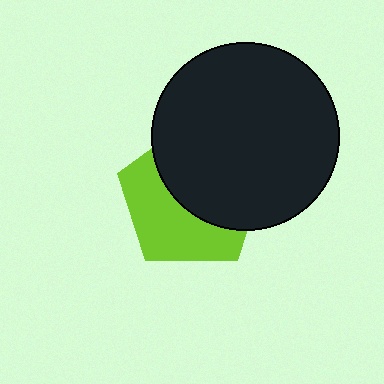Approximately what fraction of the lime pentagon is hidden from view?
Roughly 53% of the lime pentagon is hidden behind the black circle.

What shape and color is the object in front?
The object in front is a black circle.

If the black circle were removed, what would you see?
You would see the complete lime pentagon.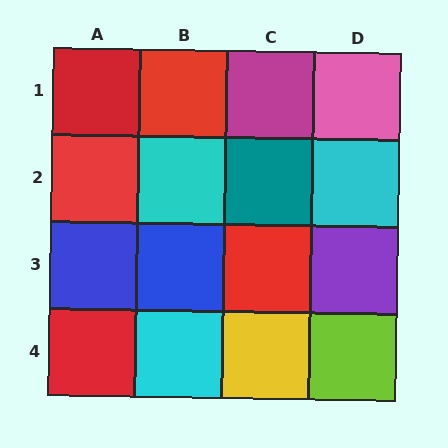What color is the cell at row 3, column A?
Blue.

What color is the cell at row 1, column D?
Pink.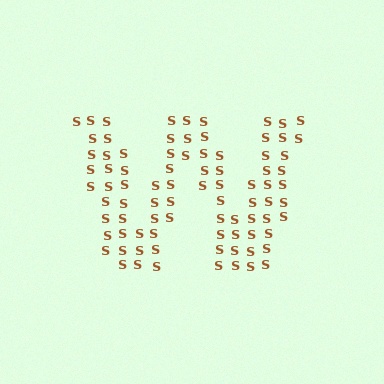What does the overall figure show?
The overall figure shows the letter W.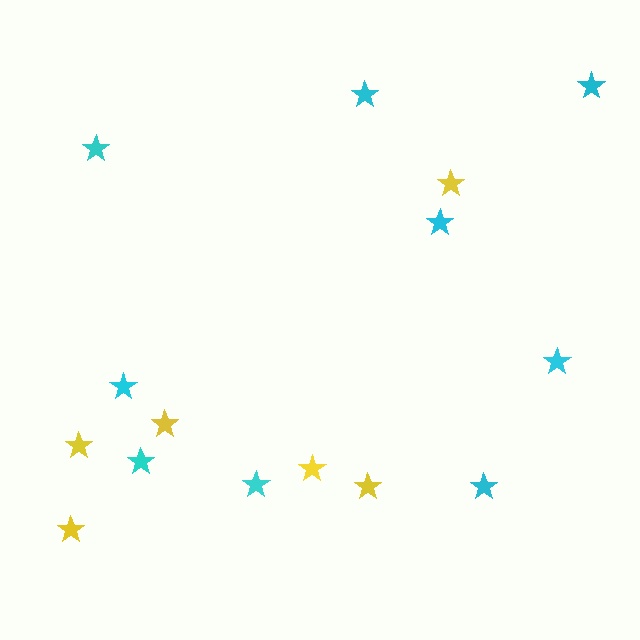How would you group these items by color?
There are 2 groups: one group of cyan stars (9) and one group of yellow stars (6).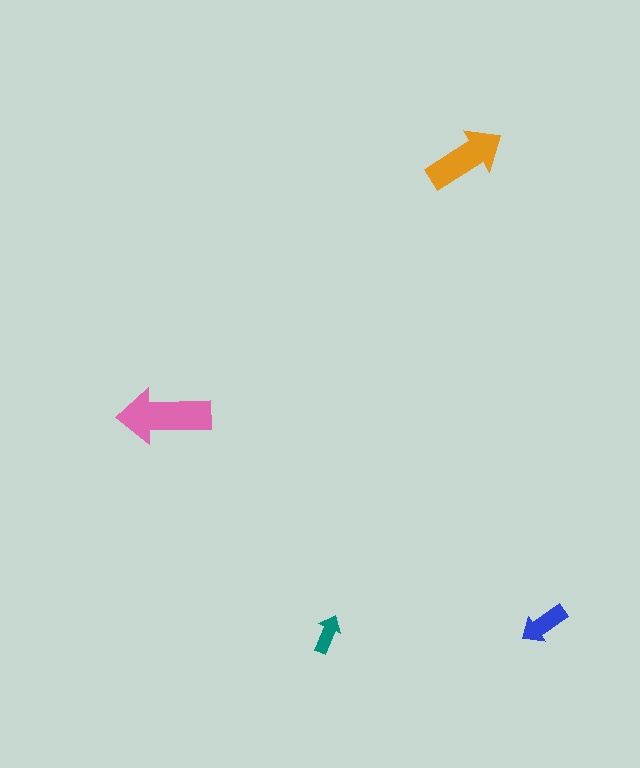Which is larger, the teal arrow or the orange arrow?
The orange one.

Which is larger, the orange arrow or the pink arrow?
The pink one.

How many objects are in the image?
There are 4 objects in the image.